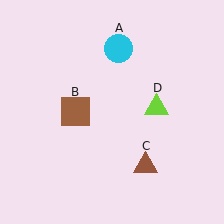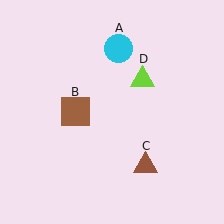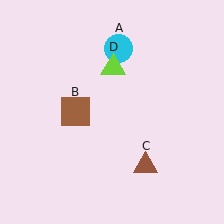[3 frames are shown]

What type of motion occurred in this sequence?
The lime triangle (object D) rotated counterclockwise around the center of the scene.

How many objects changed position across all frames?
1 object changed position: lime triangle (object D).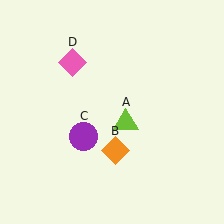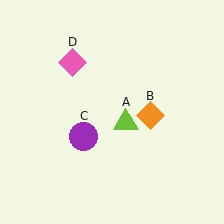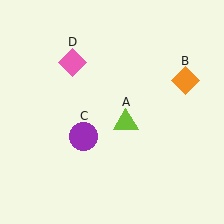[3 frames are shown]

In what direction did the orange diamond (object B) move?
The orange diamond (object B) moved up and to the right.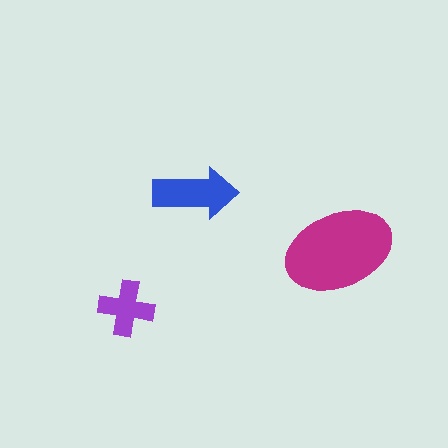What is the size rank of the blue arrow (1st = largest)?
2nd.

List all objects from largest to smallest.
The magenta ellipse, the blue arrow, the purple cross.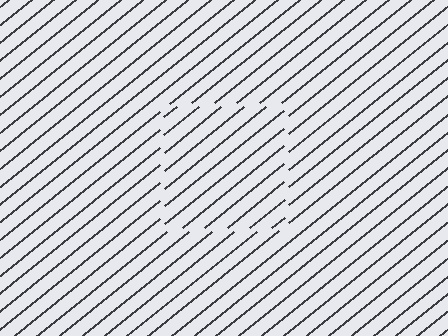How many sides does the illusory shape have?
4 sides — the line-ends trace a square.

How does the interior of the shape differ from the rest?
The interior of the shape contains the same grating, shifted by half a period — the contour is defined by the phase discontinuity where line-ends from the inner and outer gratings abut.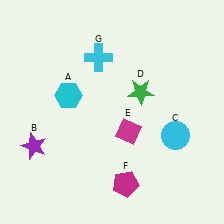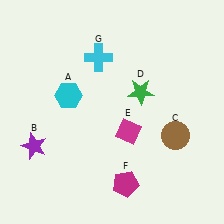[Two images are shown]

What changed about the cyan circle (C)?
In Image 1, C is cyan. In Image 2, it changed to brown.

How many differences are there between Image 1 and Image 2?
There is 1 difference between the two images.